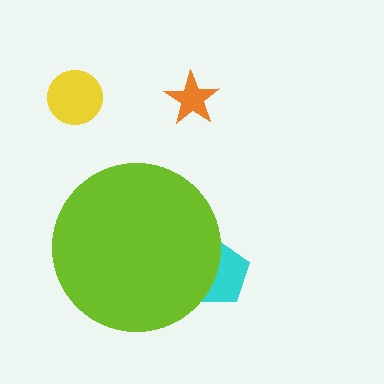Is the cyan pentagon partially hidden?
Yes, the cyan pentagon is partially hidden behind the lime circle.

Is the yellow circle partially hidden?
No, the yellow circle is fully visible.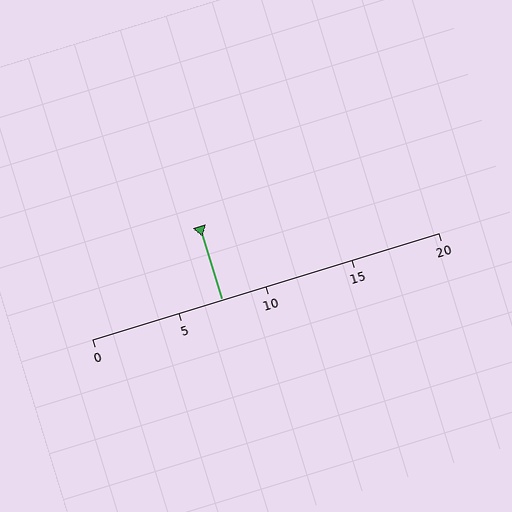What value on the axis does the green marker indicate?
The marker indicates approximately 7.5.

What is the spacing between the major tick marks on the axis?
The major ticks are spaced 5 apart.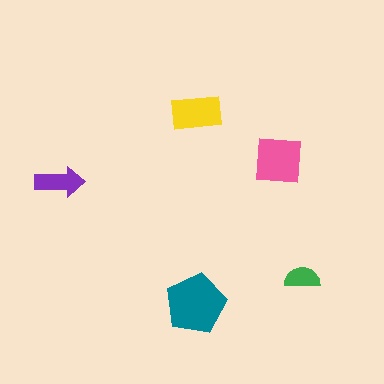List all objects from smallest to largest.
The green semicircle, the purple arrow, the yellow rectangle, the pink square, the teal pentagon.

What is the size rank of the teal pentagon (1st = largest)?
1st.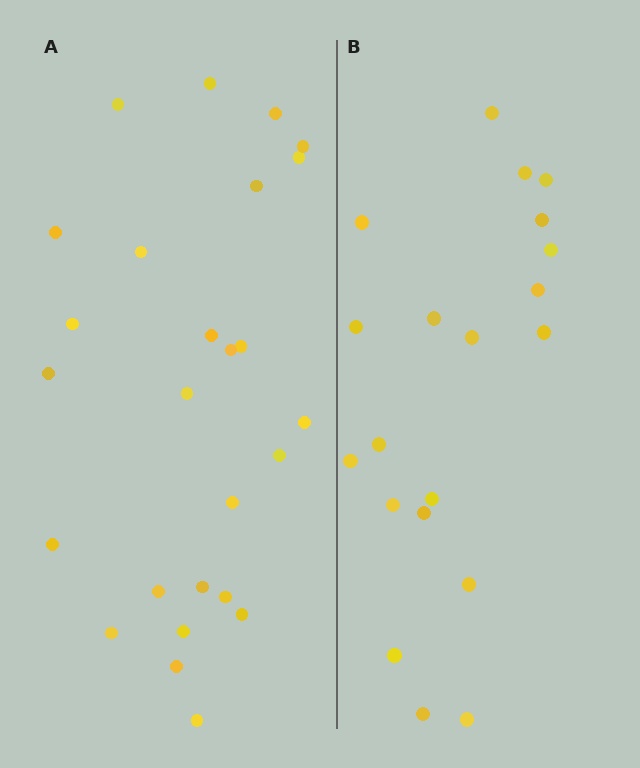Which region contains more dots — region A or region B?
Region A (the left region) has more dots.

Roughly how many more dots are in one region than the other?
Region A has about 6 more dots than region B.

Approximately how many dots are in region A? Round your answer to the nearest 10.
About 30 dots. (The exact count is 26, which rounds to 30.)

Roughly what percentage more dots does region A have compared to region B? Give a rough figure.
About 30% more.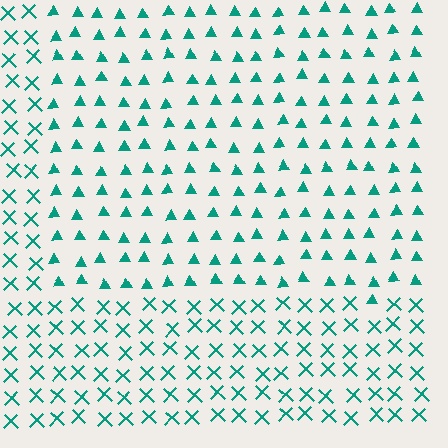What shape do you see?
I see a rectangle.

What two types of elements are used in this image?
The image uses triangles inside the rectangle region and X marks outside it.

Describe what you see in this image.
The image is filled with small teal elements arranged in a uniform grid. A rectangle-shaped region contains triangles, while the surrounding area contains X marks. The boundary is defined purely by the change in element shape.